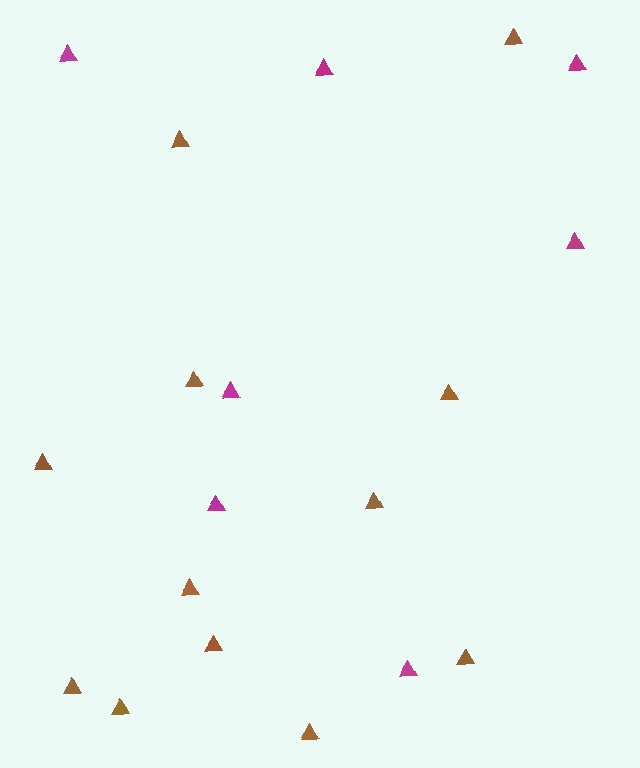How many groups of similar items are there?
There are 2 groups: one group of magenta triangles (7) and one group of brown triangles (12).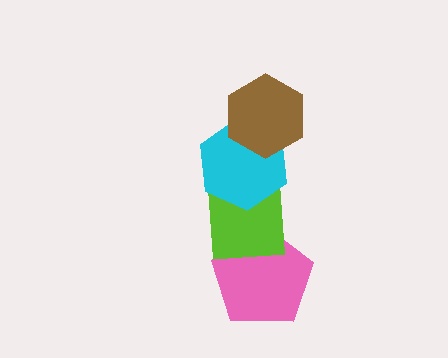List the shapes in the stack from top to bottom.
From top to bottom: the brown hexagon, the cyan hexagon, the lime square, the pink pentagon.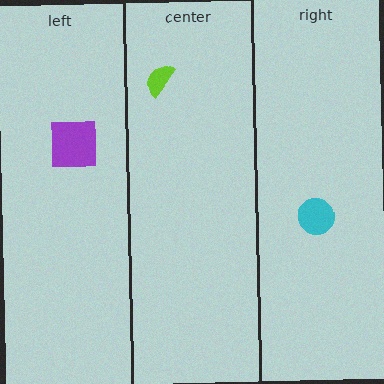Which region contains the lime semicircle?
The center region.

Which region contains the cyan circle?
The right region.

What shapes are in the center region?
The lime semicircle.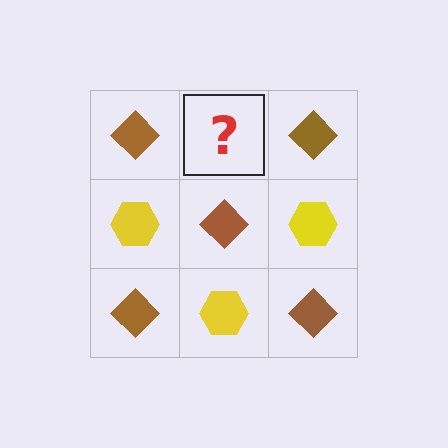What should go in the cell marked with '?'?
The missing cell should contain a yellow hexagon.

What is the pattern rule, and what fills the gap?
The rule is that it alternates brown diamond and yellow hexagon in a checkerboard pattern. The gap should be filled with a yellow hexagon.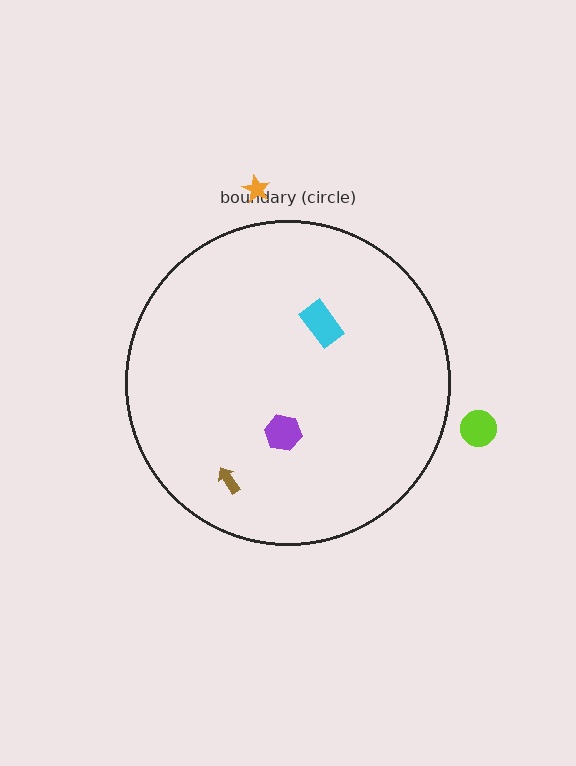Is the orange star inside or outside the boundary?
Outside.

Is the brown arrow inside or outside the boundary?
Inside.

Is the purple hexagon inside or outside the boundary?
Inside.